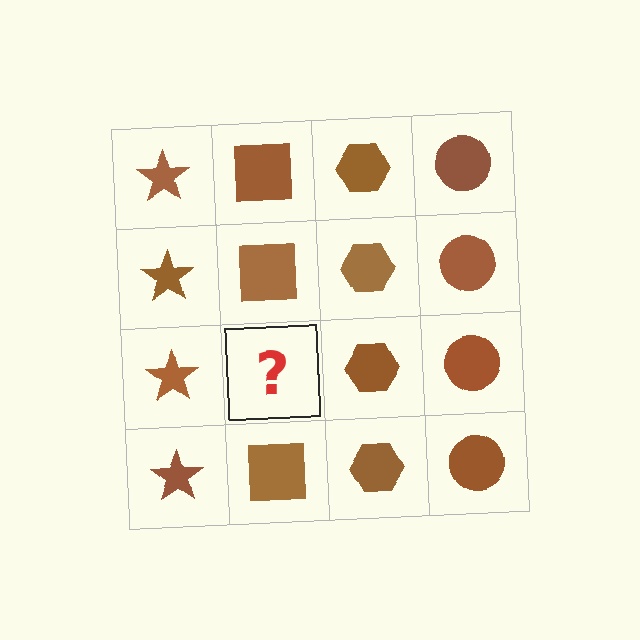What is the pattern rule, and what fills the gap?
The rule is that each column has a consistent shape. The gap should be filled with a brown square.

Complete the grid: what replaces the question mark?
The question mark should be replaced with a brown square.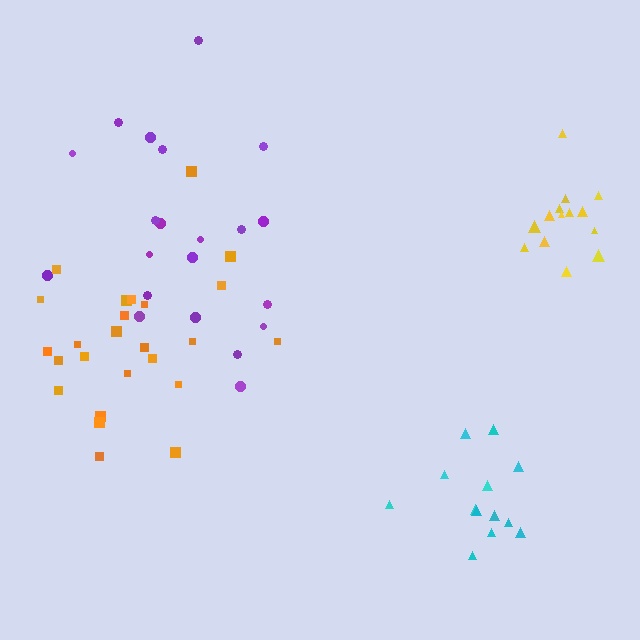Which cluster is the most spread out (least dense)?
Purple.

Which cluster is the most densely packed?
Yellow.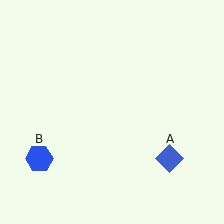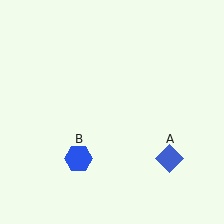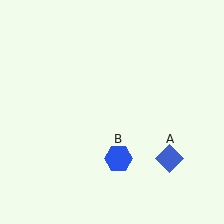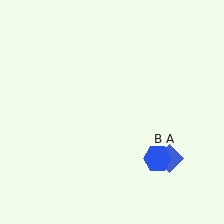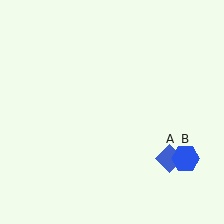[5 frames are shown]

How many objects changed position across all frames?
1 object changed position: blue hexagon (object B).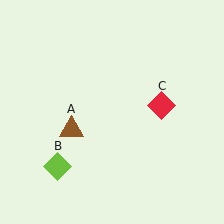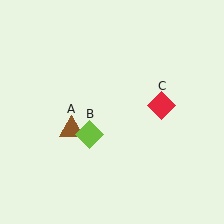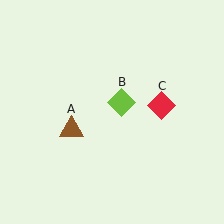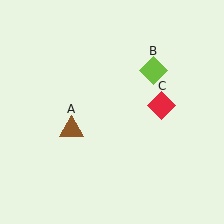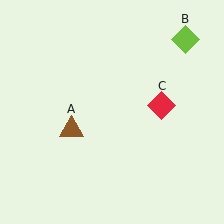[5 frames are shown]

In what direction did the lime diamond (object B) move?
The lime diamond (object B) moved up and to the right.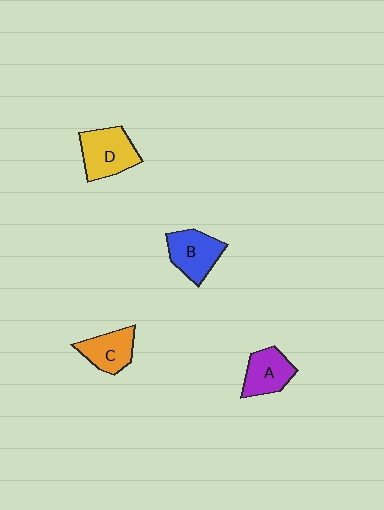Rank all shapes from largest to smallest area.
From largest to smallest: D (yellow), B (blue), A (purple), C (orange).